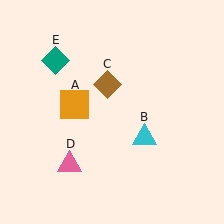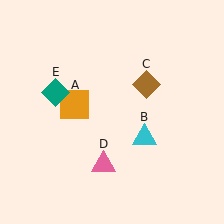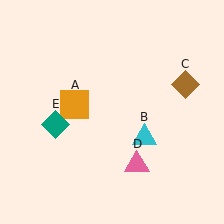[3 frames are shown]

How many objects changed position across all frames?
3 objects changed position: brown diamond (object C), pink triangle (object D), teal diamond (object E).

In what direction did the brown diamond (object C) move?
The brown diamond (object C) moved right.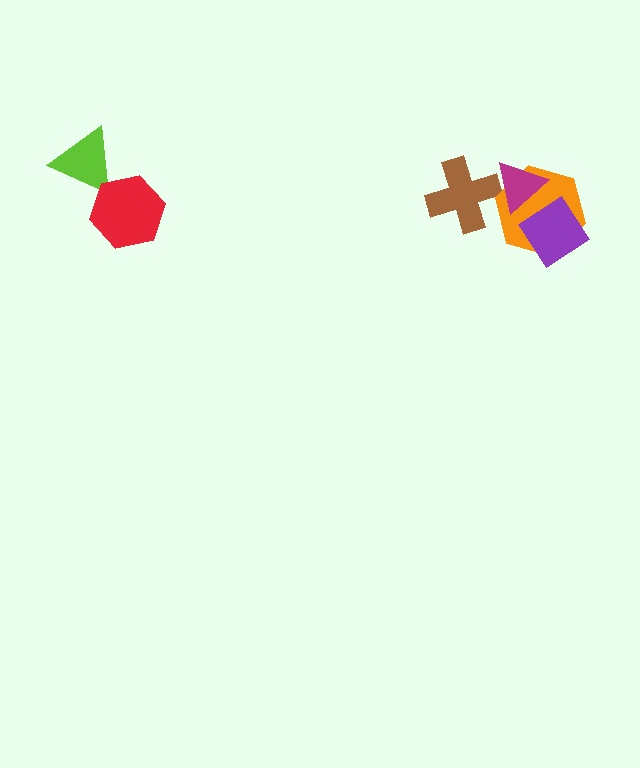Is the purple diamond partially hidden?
Yes, it is partially covered by another shape.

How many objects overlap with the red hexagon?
1 object overlaps with the red hexagon.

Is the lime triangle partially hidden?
Yes, it is partially covered by another shape.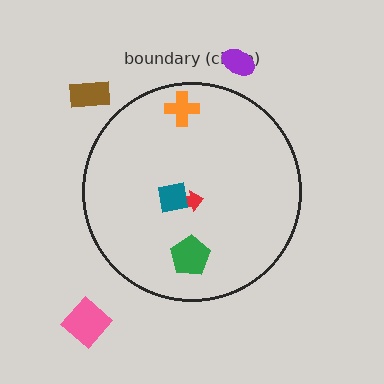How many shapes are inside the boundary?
4 inside, 3 outside.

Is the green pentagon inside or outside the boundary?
Inside.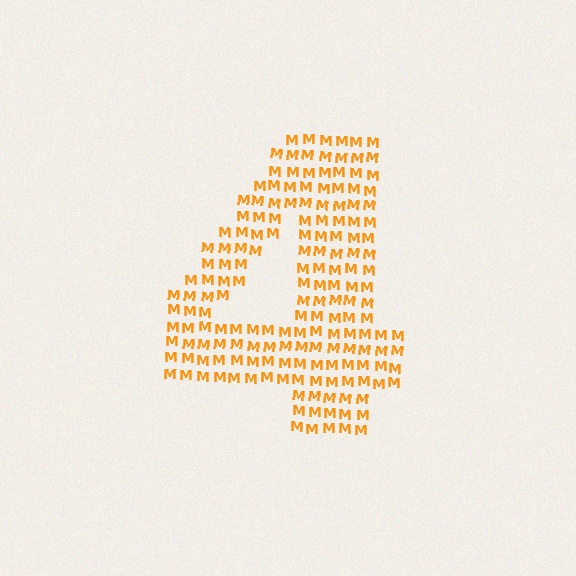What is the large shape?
The large shape is the digit 4.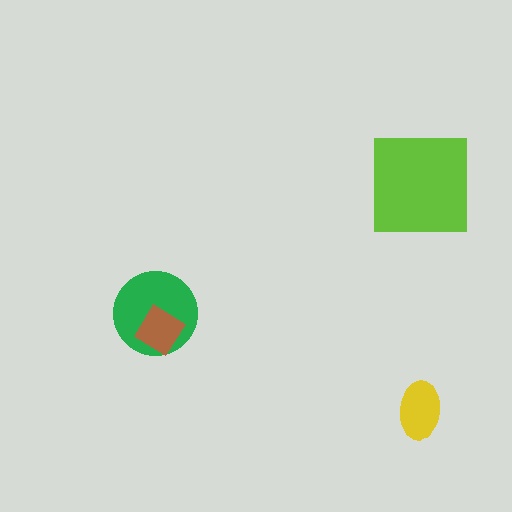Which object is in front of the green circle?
The brown diamond is in front of the green circle.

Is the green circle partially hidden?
Yes, it is partially covered by another shape.